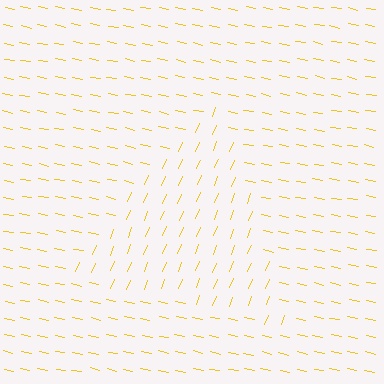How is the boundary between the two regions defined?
The boundary is defined purely by a change in line orientation (approximately 79 degrees difference). All lines are the same color and thickness.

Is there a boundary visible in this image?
Yes, there is a texture boundary formed by a change in line orientation.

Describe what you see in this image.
The image is filled with small yellow line segments. A triangle region in the image has lines oriented differently from the surrounding lines, creating a visible texture boundary.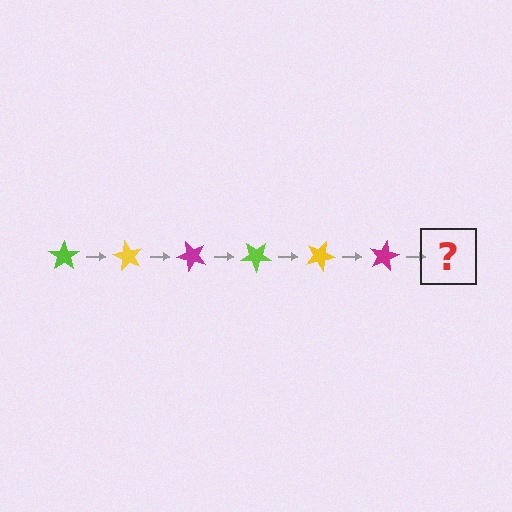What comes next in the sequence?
The next element should be a lime star, rotated 360 degrees from the start.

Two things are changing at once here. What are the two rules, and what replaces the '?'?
The two rules are that it rotates 60 degrees each step and the color cycles through lime, yellow, and magenta. The '?' should be a lime star, rotated 360 degrees from the start.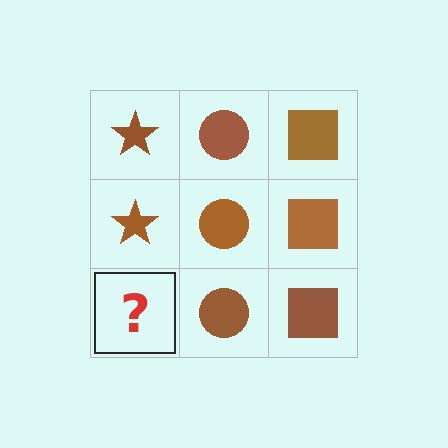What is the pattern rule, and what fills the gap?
The rule is that each column has a consistent shape. The gap should be filled with a brown star.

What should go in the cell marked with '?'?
The missing cell should contain a brown star.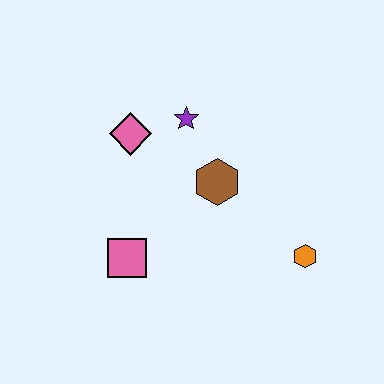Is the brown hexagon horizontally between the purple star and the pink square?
No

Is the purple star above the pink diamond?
Yes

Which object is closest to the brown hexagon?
The purple star is closest to the brown hexagon.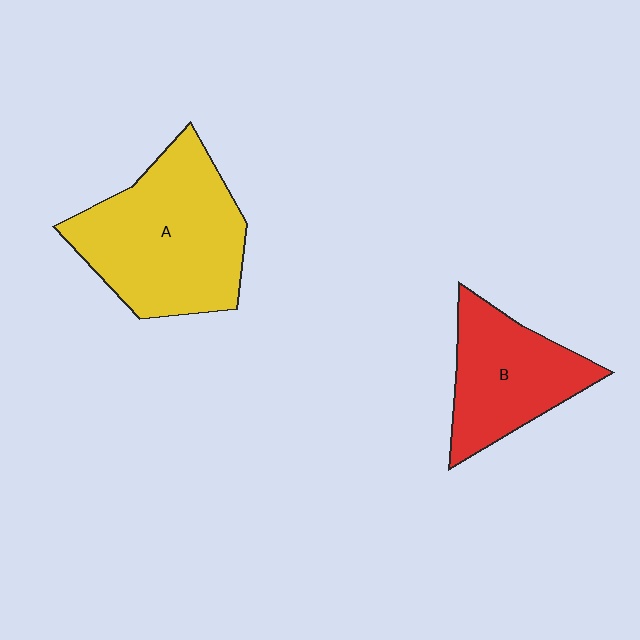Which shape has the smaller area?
Shape B (red).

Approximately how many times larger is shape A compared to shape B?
Approximately 1.5 times.